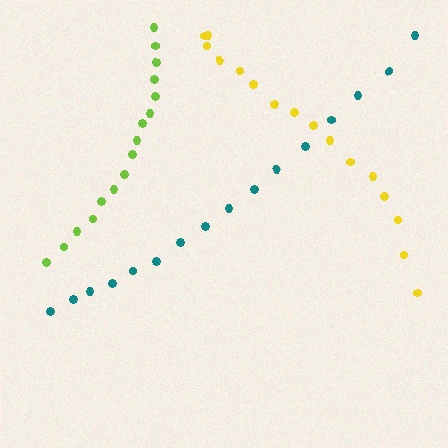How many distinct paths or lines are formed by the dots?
There are 3 distinct paths.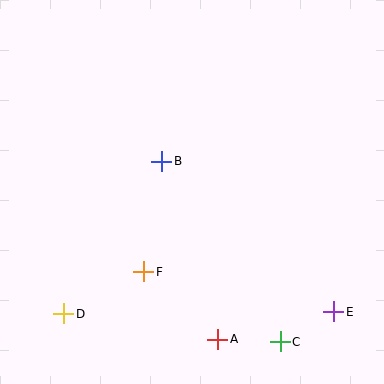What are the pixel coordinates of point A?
Point A is at (218, 339).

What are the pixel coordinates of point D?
Point D is at (64, 314).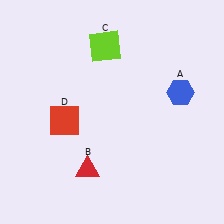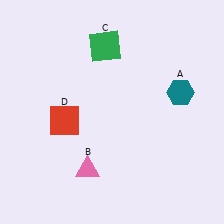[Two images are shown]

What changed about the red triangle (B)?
In Image 1, B is red. In Image 2, it changed to pink.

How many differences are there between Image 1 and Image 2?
There are 3 differences between the two images.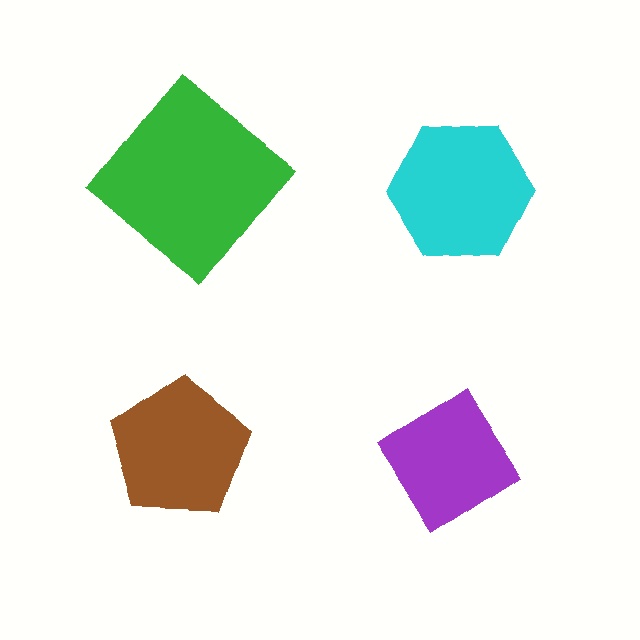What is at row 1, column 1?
A green diamond.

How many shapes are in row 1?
2 shapes.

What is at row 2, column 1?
A brown pentagon.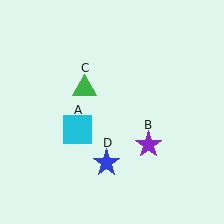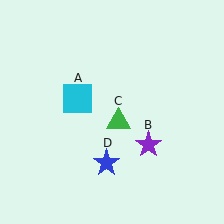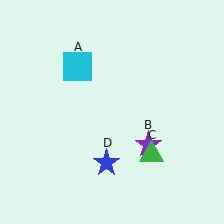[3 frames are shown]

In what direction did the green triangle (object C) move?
The green triangle (object C) moved down and to the right.